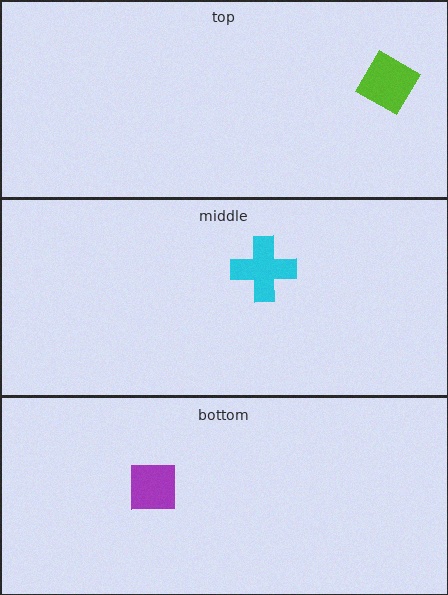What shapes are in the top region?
The lime diamond.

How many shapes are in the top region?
1.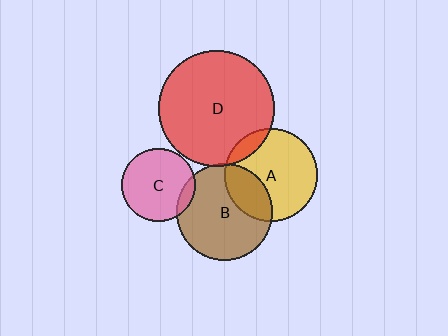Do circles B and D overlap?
Yes.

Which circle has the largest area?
Circle D (red).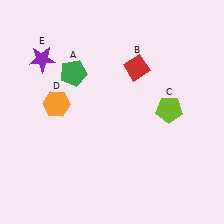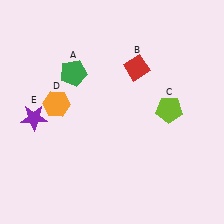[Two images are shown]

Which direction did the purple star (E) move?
The purple star (E) moved down.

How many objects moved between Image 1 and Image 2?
1 object moved between the two images.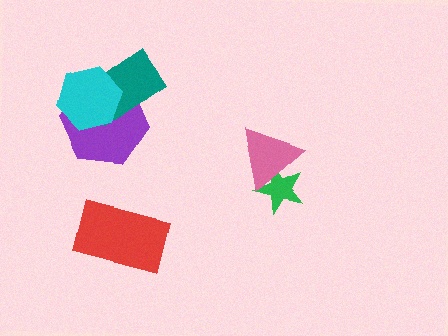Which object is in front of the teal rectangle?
The cyan hexagon is in front of the teal rectangle.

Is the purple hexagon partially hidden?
Yes, it is partially covered by another shape.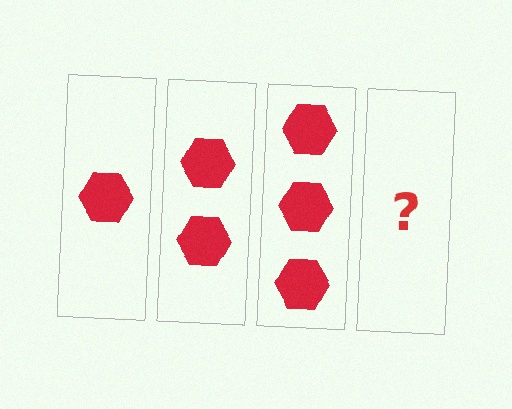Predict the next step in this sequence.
The next step is 4 hexagons.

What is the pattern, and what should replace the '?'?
The pattern is that each step adds one more hexagon. The '?' should be 4 hexagons.